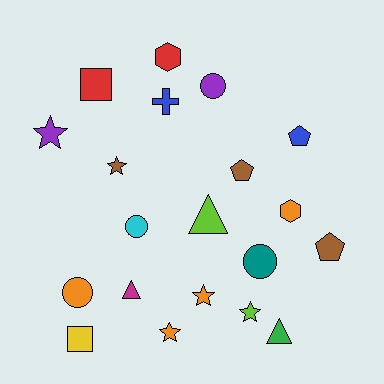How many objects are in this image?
There are 20 objects.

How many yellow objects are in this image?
There is 1 yellow object.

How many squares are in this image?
There are 2 squares.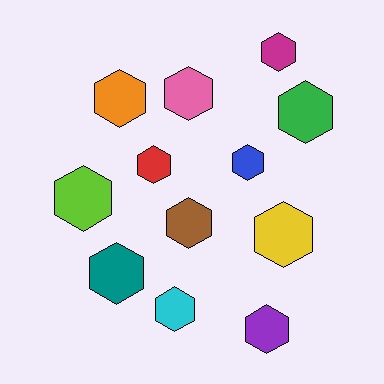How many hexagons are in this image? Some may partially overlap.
There are 12 hexagons.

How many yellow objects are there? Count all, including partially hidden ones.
There is 1 yellow object.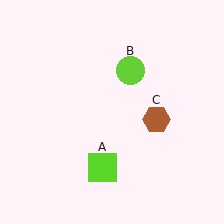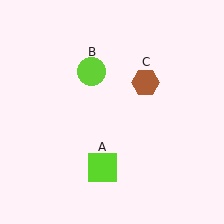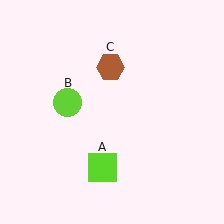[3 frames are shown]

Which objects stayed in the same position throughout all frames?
Lime square (object A) remained stationary.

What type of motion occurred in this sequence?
The lime circle (object B), brown hexagon (object C) rotated counterclockwise around the center of the scene.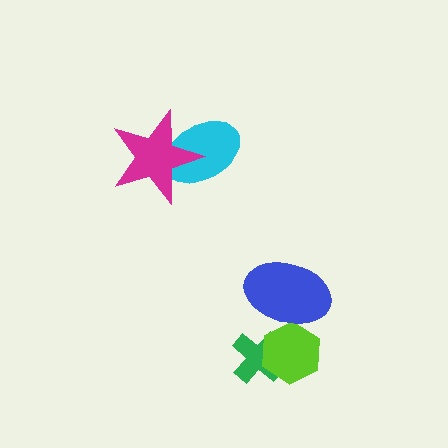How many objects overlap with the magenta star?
1 object overlaps with the magenta star.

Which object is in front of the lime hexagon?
The blue ellipse is in front of the lime hexagon.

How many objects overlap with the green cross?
1 object overlaps with the green cross.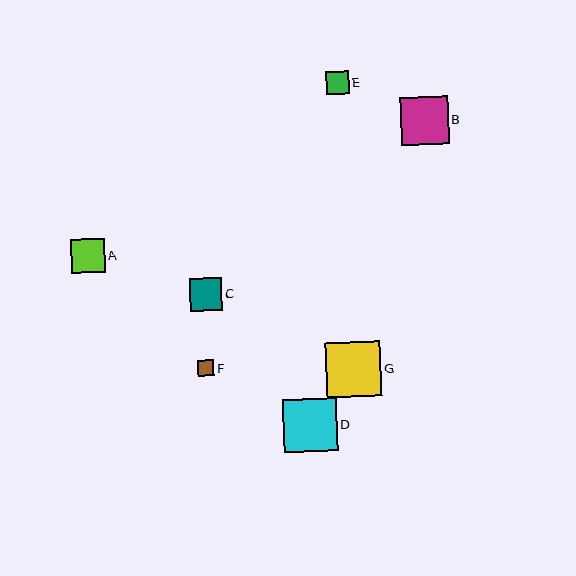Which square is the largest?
Square G is the largest with a size of approximately 55 pixels.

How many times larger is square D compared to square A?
Square D is approximately 1.6 times the size of square A.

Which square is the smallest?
Square F is the smallest with a size of approximately 16 pixels.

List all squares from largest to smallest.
From largest to smallest: G, D, B, A, C, E, F.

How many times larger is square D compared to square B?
Square D is approximately 1.1 times the size of square B.